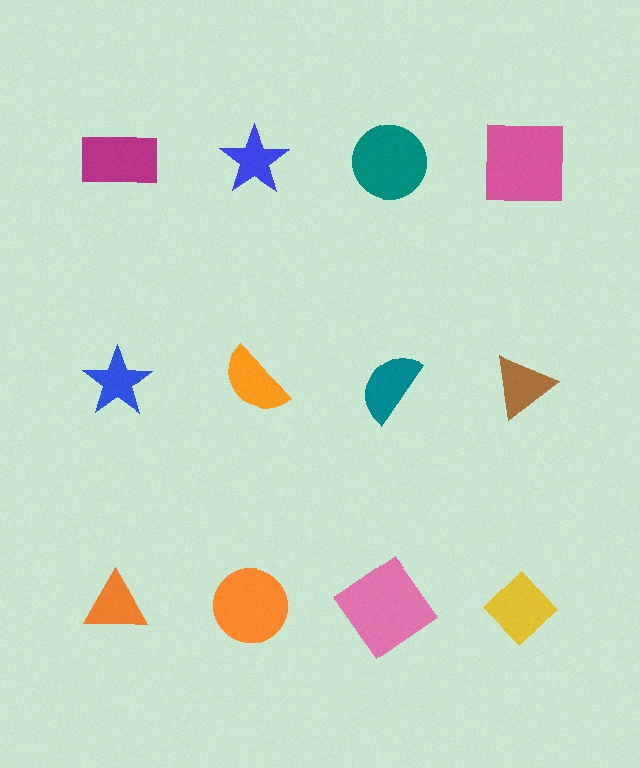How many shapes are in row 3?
4 shapes.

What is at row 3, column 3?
A pink diamond.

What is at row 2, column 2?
An orange semicircle.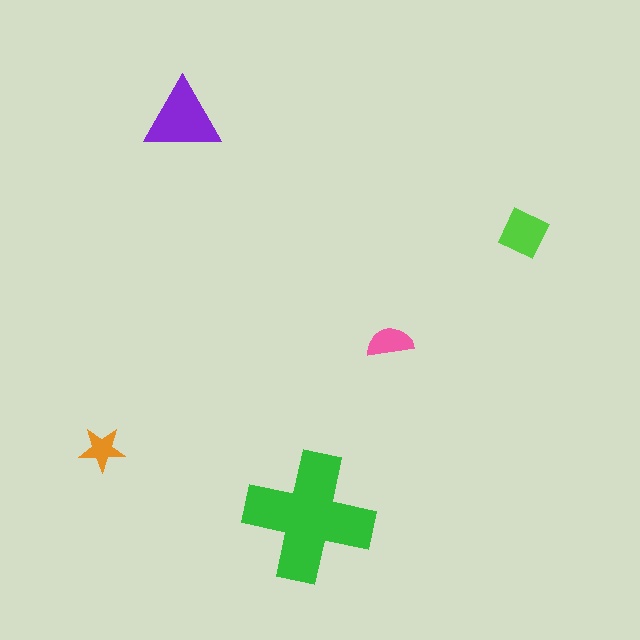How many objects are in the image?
There are 5 objects in the image.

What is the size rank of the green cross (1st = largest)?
1st.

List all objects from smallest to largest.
The orange star, the pink semicircle, the lime square, the purple triangle, the green cross.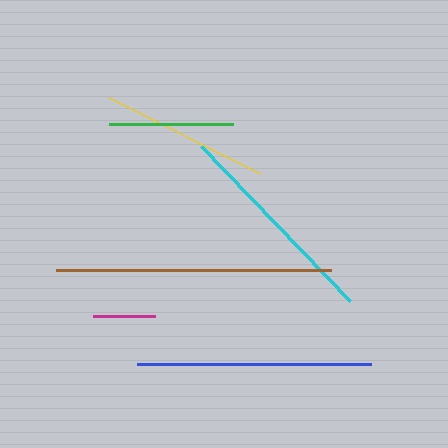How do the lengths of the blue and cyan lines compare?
The blue and cyan lines are approximately the same length.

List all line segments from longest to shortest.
From longest to shortest: brown, blue, cyan, yellow, green, magenta.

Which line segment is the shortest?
The magenta line is the shortest at approximately 62 pixels.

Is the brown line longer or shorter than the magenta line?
The brown line is longer than the magenta line.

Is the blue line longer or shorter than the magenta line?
The blue line is longer than the magenta line.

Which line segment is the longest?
The brown line is the longest at approximately 276 pixels.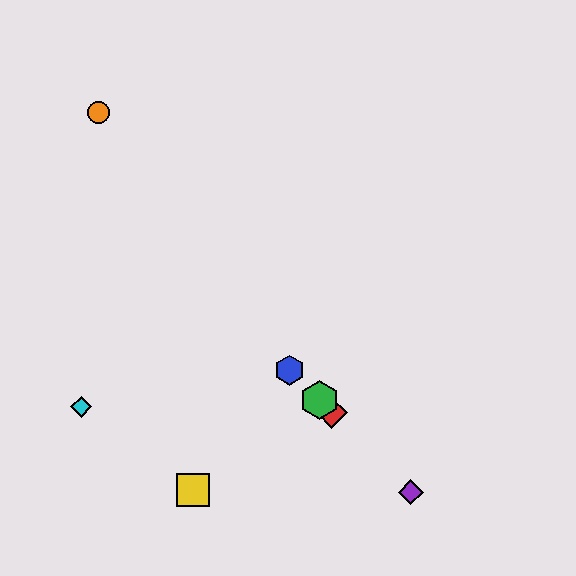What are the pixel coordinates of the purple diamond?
The purple diamond is at (411, 492).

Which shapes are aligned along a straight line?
The red diamond, the blue hexagon, the green hexagon, the purple diamond are aligned along a straight line.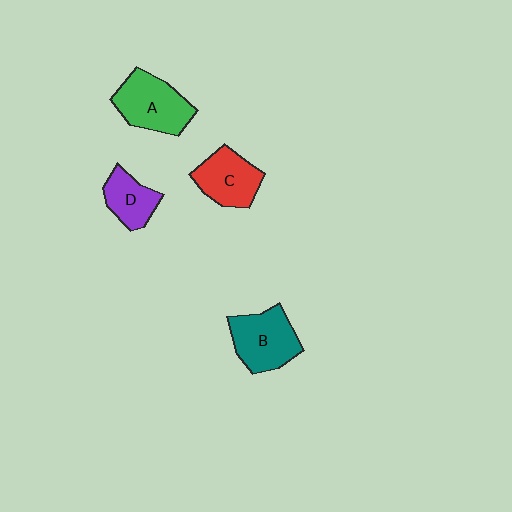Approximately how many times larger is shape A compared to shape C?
Approximately 1.2 times.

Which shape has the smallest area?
Shape D (purple).